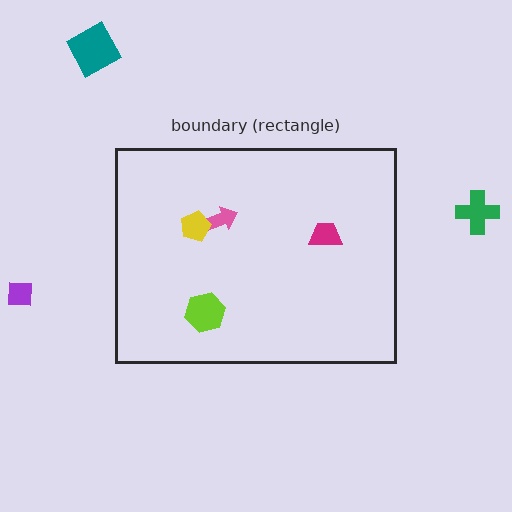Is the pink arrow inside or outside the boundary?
Inside.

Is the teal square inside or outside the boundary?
Outside.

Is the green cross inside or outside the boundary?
Outside.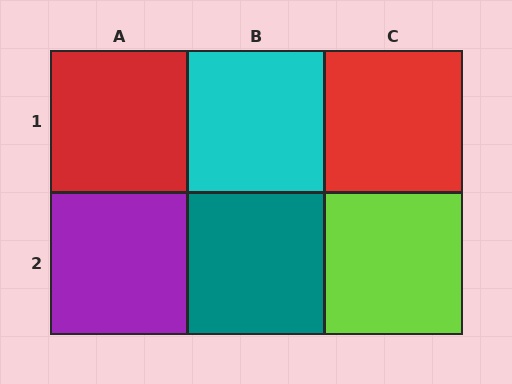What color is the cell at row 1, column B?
Cyan.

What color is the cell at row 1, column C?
Red.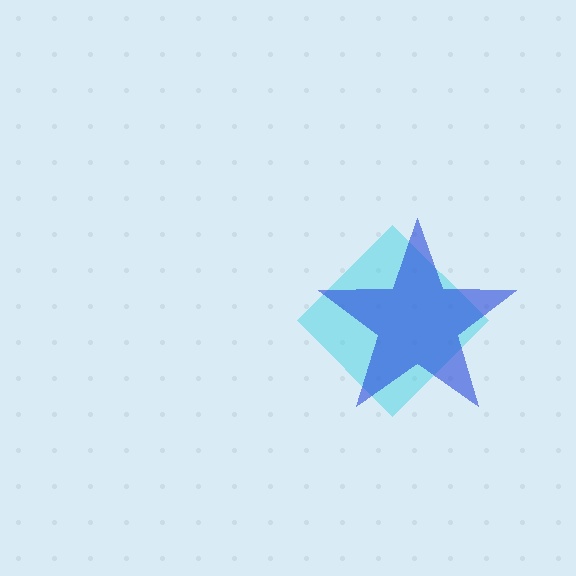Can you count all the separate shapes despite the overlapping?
Yes, there are 2 separate shapes.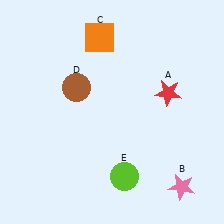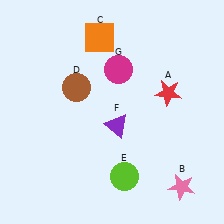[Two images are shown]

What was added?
A purple triangle (F), a magenta circle (G) were added in Image 2.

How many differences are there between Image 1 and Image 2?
There are 2 differences between the two images.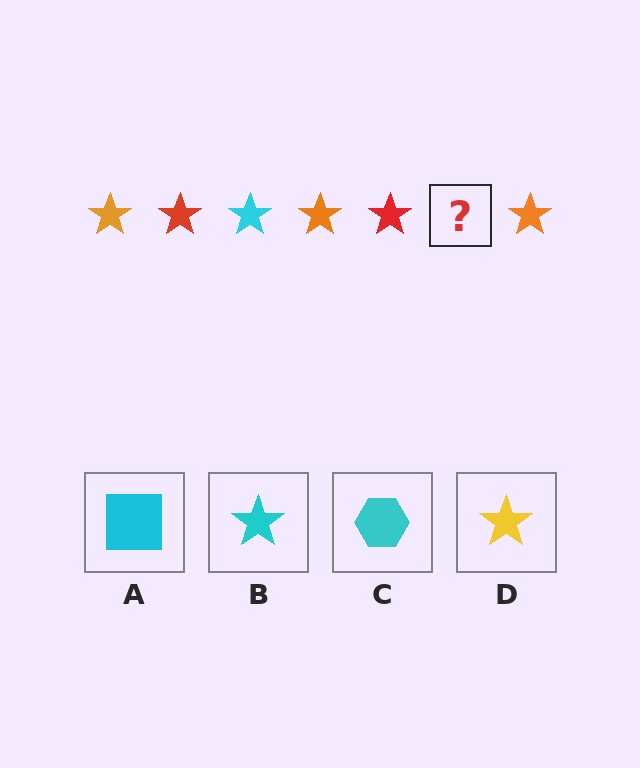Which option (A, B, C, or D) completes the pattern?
B.